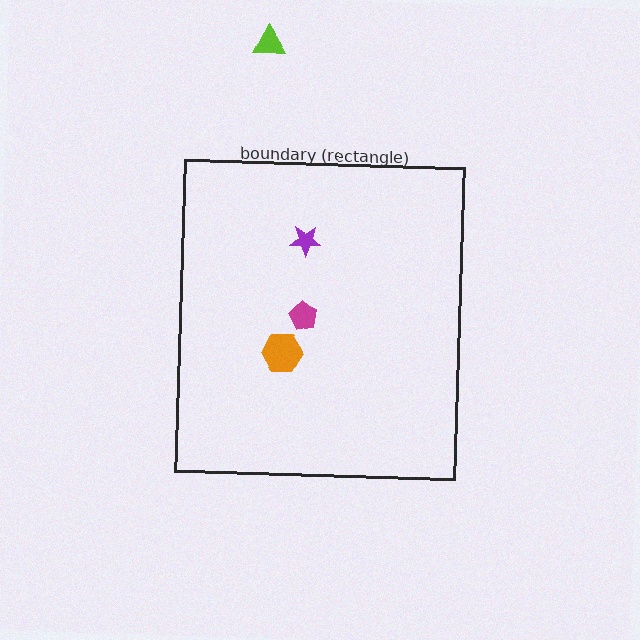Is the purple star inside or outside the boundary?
Inside.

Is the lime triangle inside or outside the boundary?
Outside.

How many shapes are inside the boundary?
3 inside, 1 outside.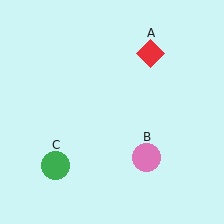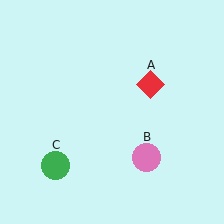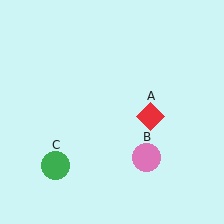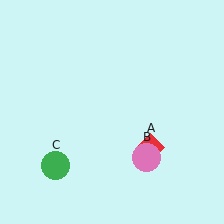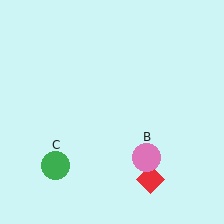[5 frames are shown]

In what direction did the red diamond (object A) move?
The red diamond (object A) moved down.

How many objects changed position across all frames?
1 object changed position: red diamond (object A).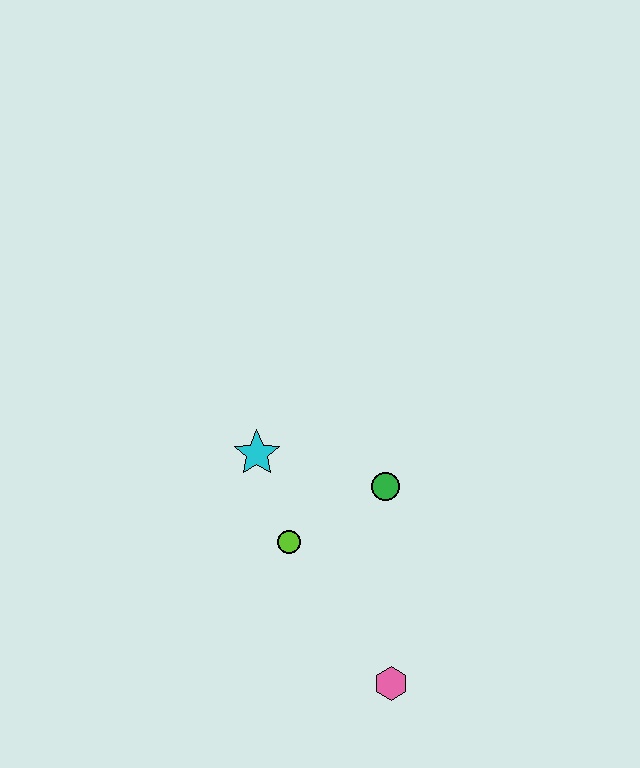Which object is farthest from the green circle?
The pink hexagon is farthest from the green circle.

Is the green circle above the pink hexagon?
Yes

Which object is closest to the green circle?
The lime circle is closest to the green circle.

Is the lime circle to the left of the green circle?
Yes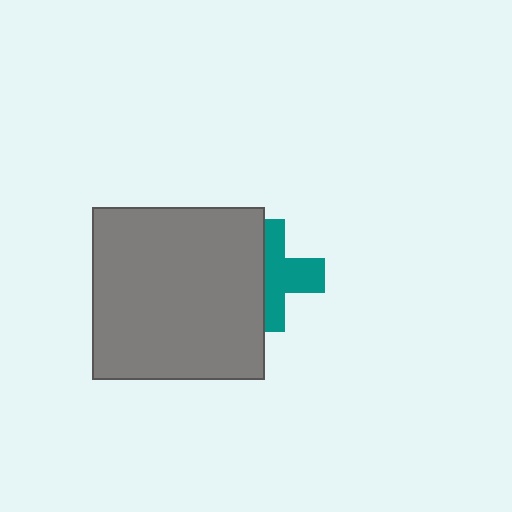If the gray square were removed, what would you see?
You would see the complete teal cross.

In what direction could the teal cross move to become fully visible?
The teal cross could move right. That would shift it out from behind the gray square entirely.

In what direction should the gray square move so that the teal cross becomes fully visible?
The gray square should move left. That is the shortest direction to clear the overlap and leave the teal cross fully visible.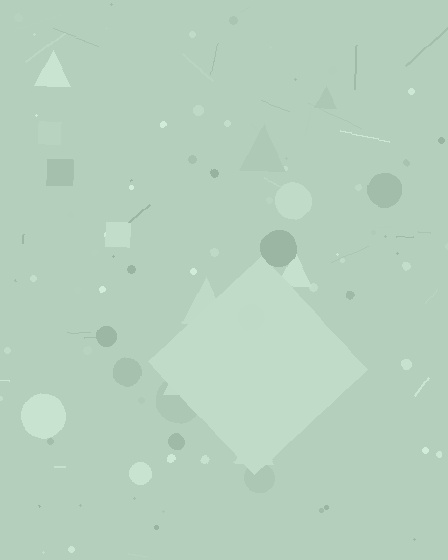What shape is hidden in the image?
A diamond is hidden in the image.